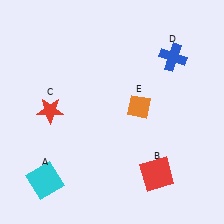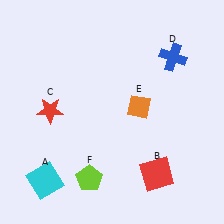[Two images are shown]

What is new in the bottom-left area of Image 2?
A lime pentagon (F) was added in the bottom-left area of Image 2.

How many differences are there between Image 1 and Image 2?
There is 1 difference between the two images.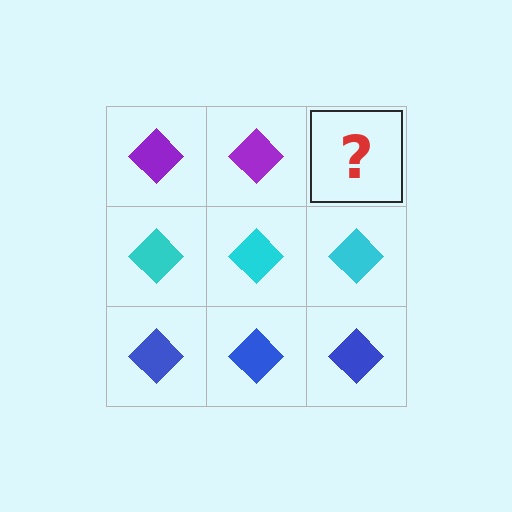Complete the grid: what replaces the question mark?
The question mark should be replaced with a purple diamond.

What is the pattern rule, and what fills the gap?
The rule is that each row has a consistent color. The gap should be filled with a purple diamond.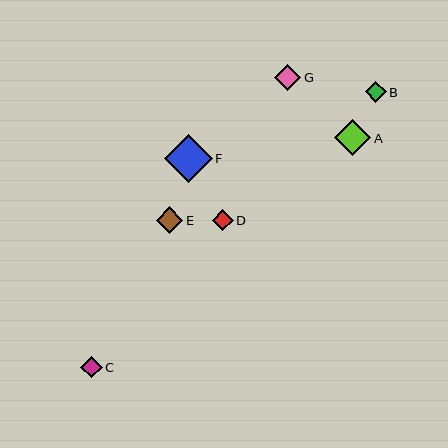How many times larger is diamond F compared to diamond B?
Diamond F is approximately 2.3 times the size of diamond B.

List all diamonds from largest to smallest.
From largest to smallest: F, A, G, E, C, B, D.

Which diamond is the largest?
Diamond F is the largest with a size of approximately 48 pixels.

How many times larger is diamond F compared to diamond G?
Diamond F is approximately 1.8 times the size of diamond G.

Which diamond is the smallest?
Diamond D is the smallest with a size of approximately 21 pixels.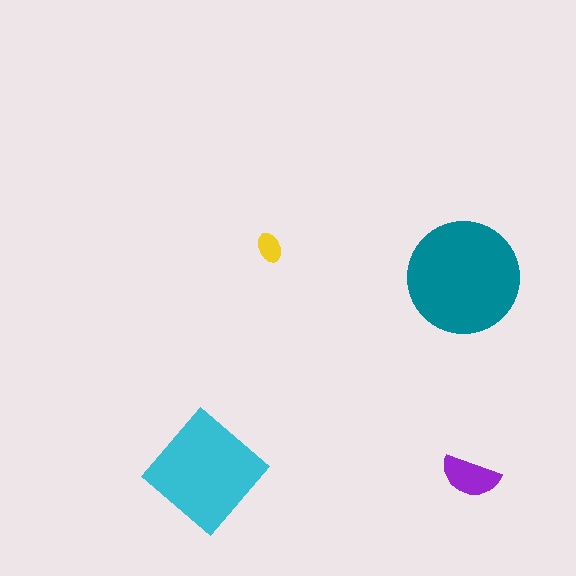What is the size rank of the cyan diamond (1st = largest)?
2nd.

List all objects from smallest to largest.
The yellow ellipse, the purple semicircle, the cyan diamond, the teal circle.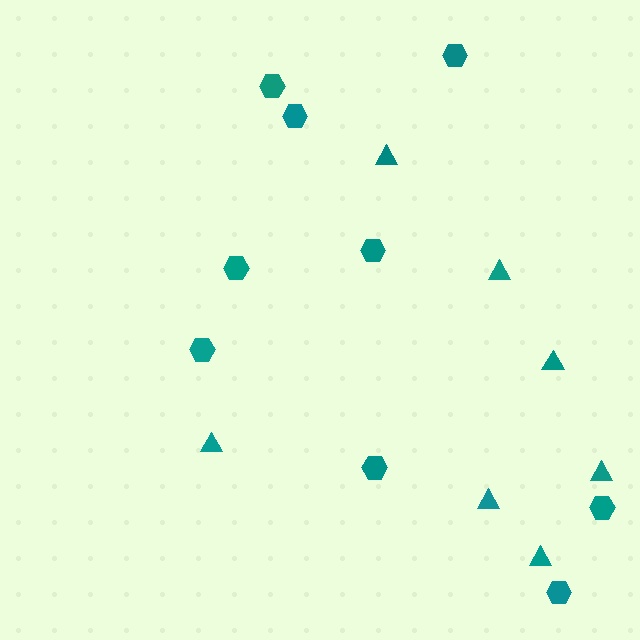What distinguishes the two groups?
There are 2 groups: one group of triangles (7) and one group of hexagons (9).